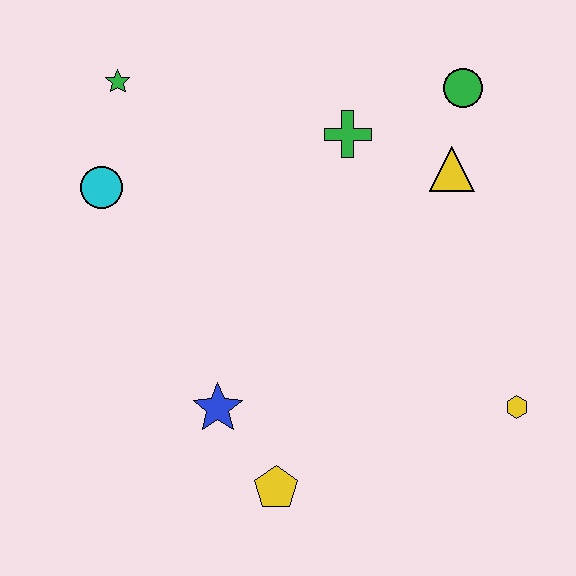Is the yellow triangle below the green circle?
Yes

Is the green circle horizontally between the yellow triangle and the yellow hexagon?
Yes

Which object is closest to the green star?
The cyan circle is closest to the green star.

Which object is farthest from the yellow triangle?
The yellow pentagon is farthest from the yellow triangle.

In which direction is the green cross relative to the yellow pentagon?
The green cross is above the yellow pentagon.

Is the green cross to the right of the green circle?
No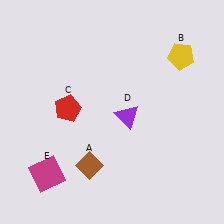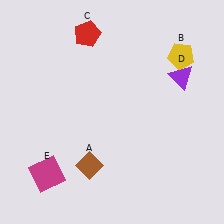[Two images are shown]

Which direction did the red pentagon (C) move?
The red pentagon (C) moved up.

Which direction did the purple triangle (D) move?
The purple triangle (D) moved right.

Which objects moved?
The objects that moved are: the red pentagon (C), the purple triangle (D).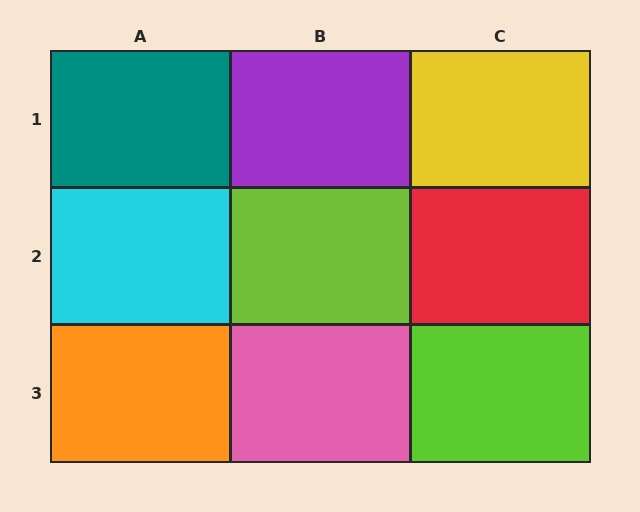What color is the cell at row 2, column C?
Red.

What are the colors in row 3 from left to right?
Orange, pink, lime.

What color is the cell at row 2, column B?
Lime.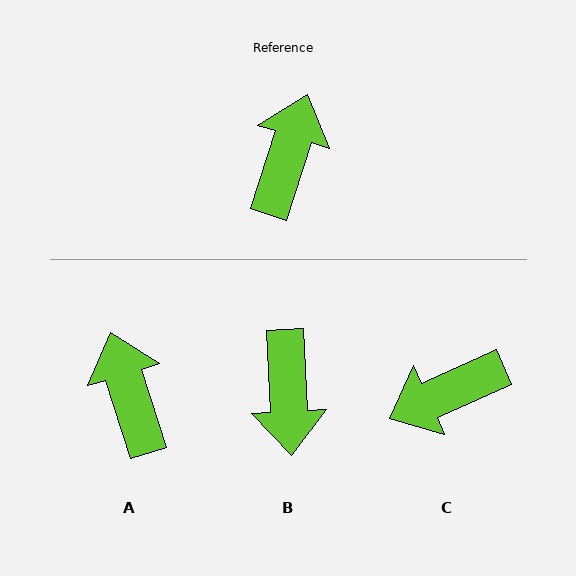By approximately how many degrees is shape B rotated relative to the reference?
Approximately 160 degrees clockwise.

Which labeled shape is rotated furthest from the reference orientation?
B, about 160 degrees away.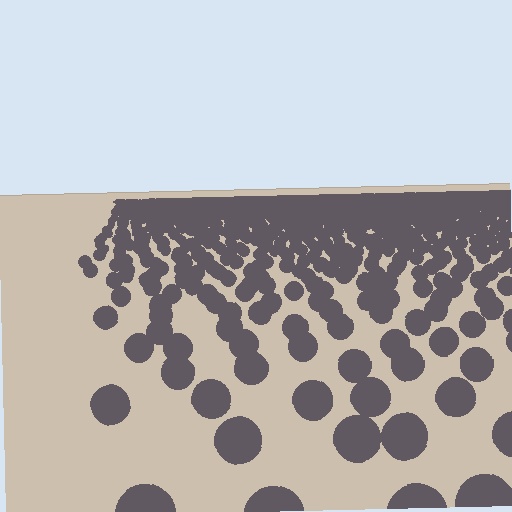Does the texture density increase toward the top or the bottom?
Density increases toward the top.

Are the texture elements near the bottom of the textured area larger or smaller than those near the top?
Larger. Near the bottom, elements are closer to the viewer and appear at a bigger on-screen size.